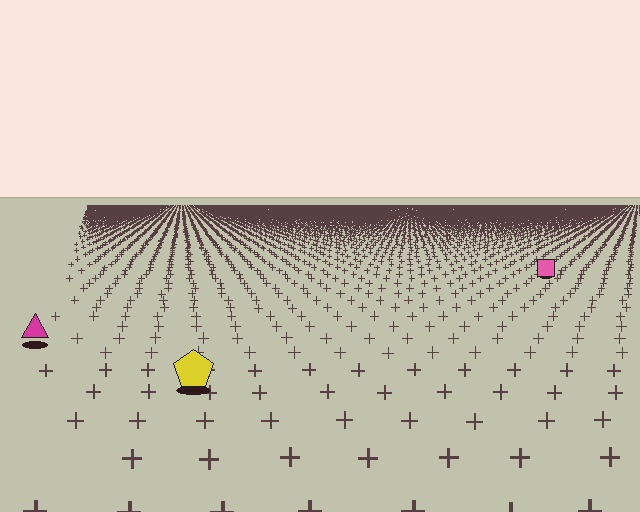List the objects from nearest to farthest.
From nearest to farthest: the yellow pentagon, the magenta triangle, the pink square.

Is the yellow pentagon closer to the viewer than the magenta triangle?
Yes. The yellow pentagon is closer — you can tell from the texture gradient: the ground texture is coarser near it.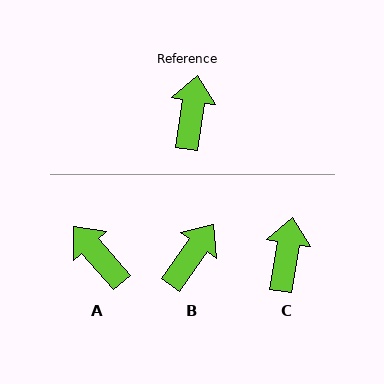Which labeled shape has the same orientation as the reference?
C.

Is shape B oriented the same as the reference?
No, it is off by about 27 degrees.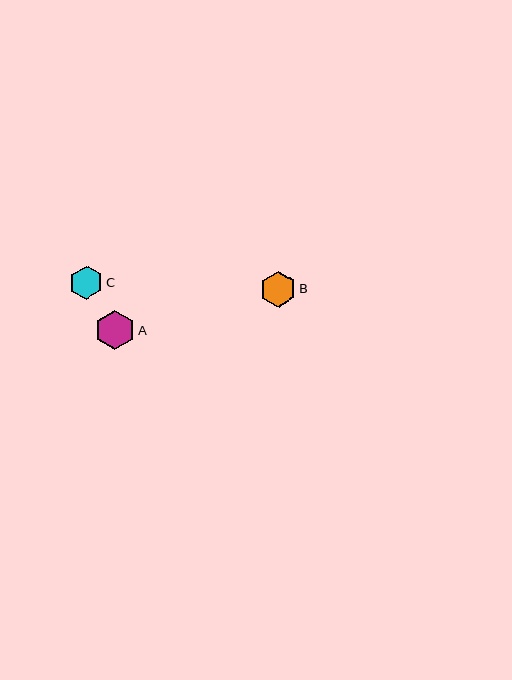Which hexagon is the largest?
Hexagon A is the largest with a size of approximately 40 pixels.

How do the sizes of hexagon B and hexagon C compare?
Hexagon B and hexagon C are approximately the same size.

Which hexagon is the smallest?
Hexagon C is the smallest with a size of approximately 34 pixels.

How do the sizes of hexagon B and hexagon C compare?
Hexagon B and hexagon C are approximately the same size.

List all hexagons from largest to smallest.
From largest to smallest: A, B, C.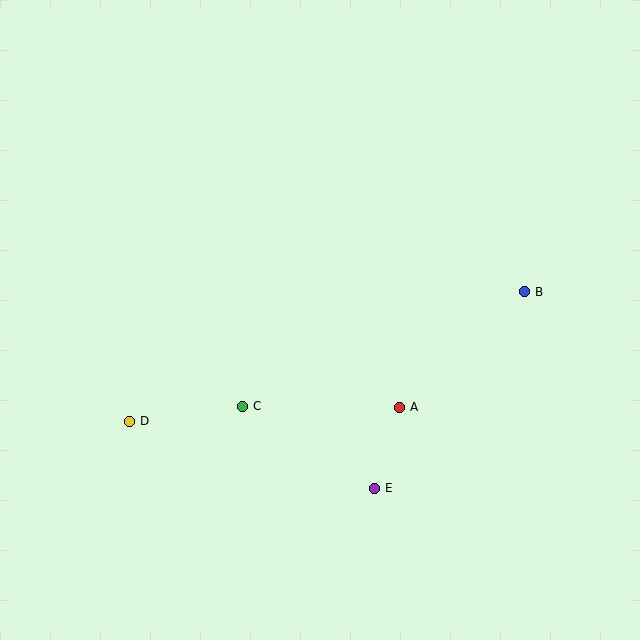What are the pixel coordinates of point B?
Point B is at (525, 292).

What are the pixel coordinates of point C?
Point C is at (243, 406).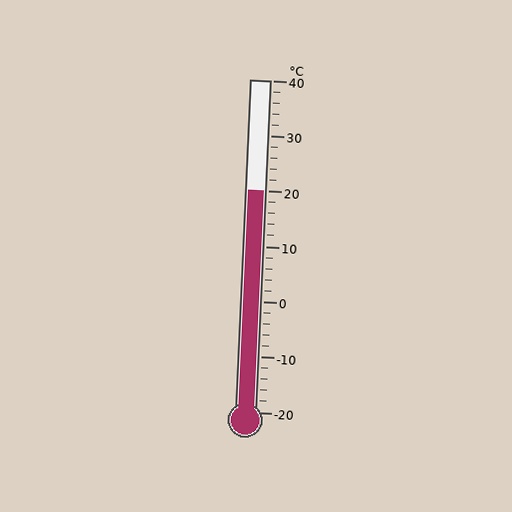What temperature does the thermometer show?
The thermometer shows approximately 20°C.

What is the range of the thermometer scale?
The thermometer scale ranges from -20°C to 40°C.